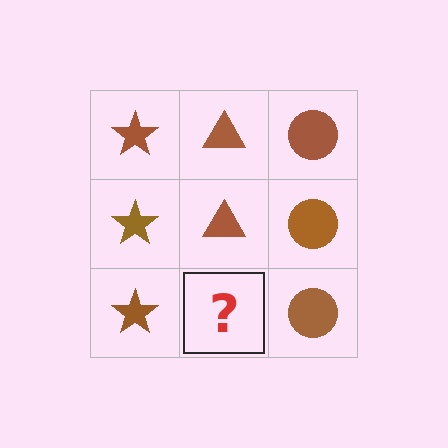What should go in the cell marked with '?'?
The missing cell should contain a brown triangle.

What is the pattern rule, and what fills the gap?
The rule is that each column has a consistent shape. The gap should be filled with a brown triangle.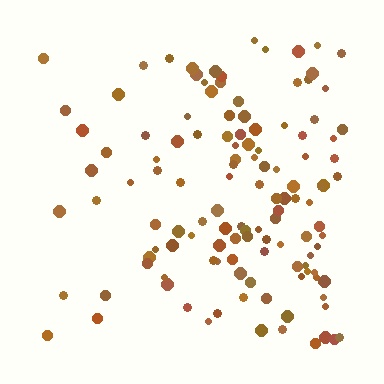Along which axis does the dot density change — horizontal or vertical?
Horizontal.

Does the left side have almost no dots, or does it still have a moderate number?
Still a moderate number, just noticeably fewer than the right.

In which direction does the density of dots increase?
From left to right, with the right side densest.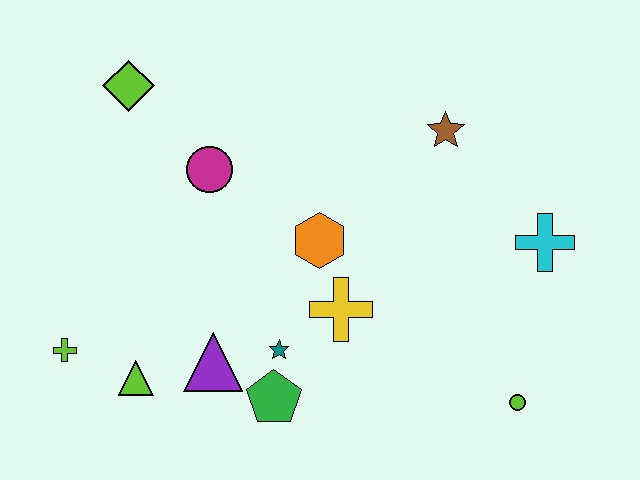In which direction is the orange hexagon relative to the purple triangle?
The orange hexagon is above the purple triangle.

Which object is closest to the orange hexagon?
The yellow cross is closest to the orange hexagon.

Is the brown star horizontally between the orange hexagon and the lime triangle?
No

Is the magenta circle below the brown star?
Yes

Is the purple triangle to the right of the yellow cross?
No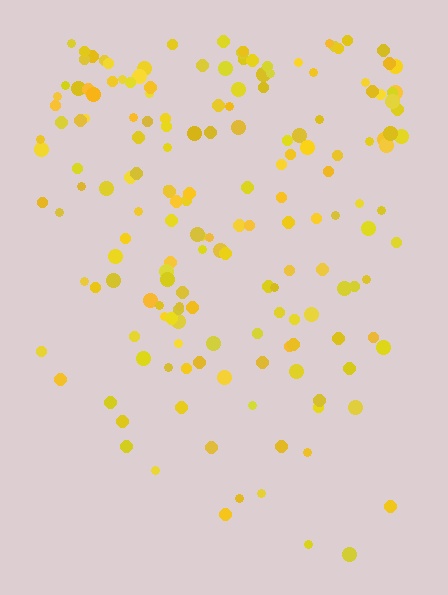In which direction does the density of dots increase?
From bottom to top, with the top side densest.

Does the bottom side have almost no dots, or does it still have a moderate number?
Still a moderate number, just noticeably fewer than the top.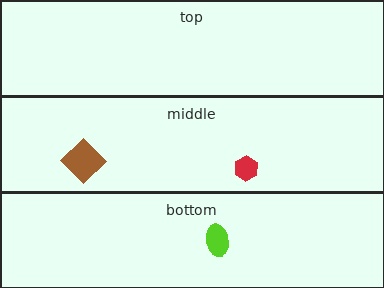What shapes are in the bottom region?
The lime ellipse.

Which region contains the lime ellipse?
The bottom region.